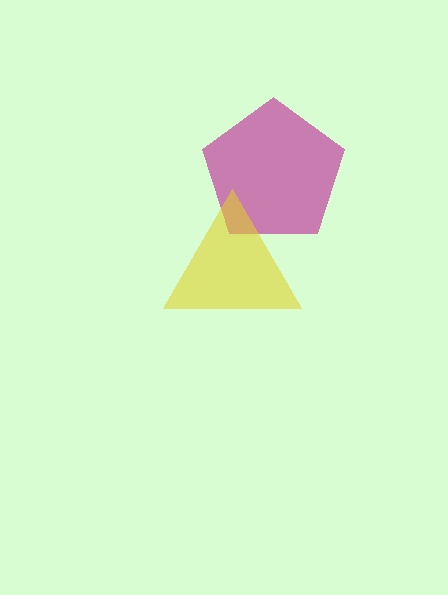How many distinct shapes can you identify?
There are 2 distinct shapes: a magenta pentagon, a yellow triangle.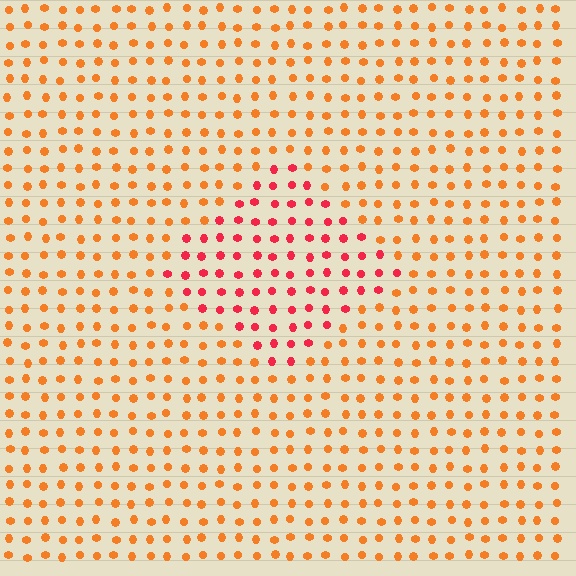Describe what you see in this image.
The image is filled with small orange elements in a uniform arrangement. A diamond-shaped region is visible where the elements are tinted to a slightly different hue, forming a subtle color boundary.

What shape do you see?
I see a diamond.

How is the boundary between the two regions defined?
The boundary is defined purely by a slight shift in hue (about 36 degrees). Spacing, size, and orientation are identical on both sides.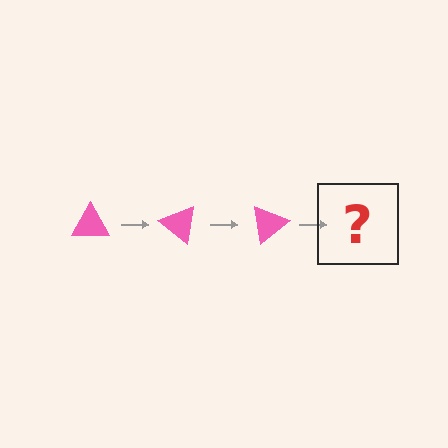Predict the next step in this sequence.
The next step is a pink triangle rotated 120 degrees.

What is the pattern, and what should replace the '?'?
The pattern is that the triangle rotates 40 degrees each step. The '?' should be a pink triangle rotated 120 degrees.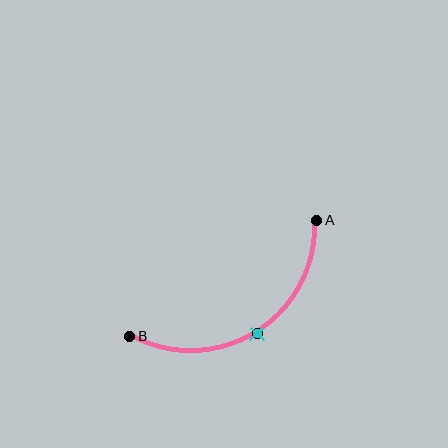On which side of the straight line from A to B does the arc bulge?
The arc bulges below the straight line connecting A and B.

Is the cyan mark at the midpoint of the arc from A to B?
Yes. The cyan mark lies on the arc at equal arc-length from both A and B — it is the arc midpoint.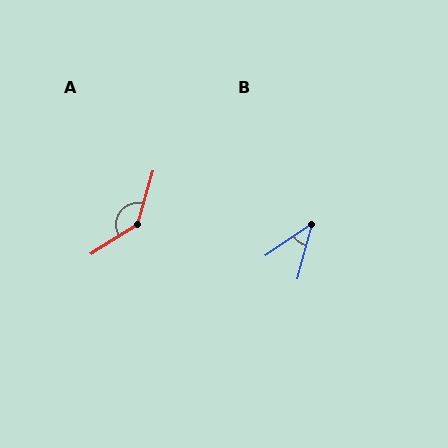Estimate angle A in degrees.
Approximately 139 degrees.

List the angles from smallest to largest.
B (41°), A (139°).